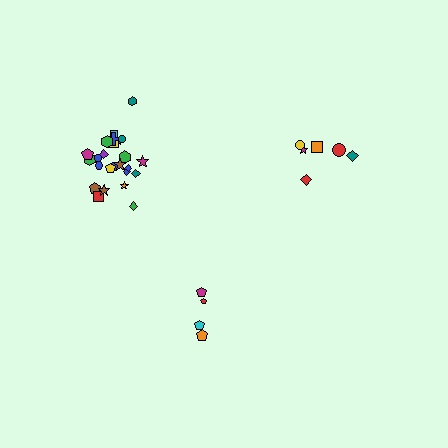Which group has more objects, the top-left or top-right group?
The top-left group.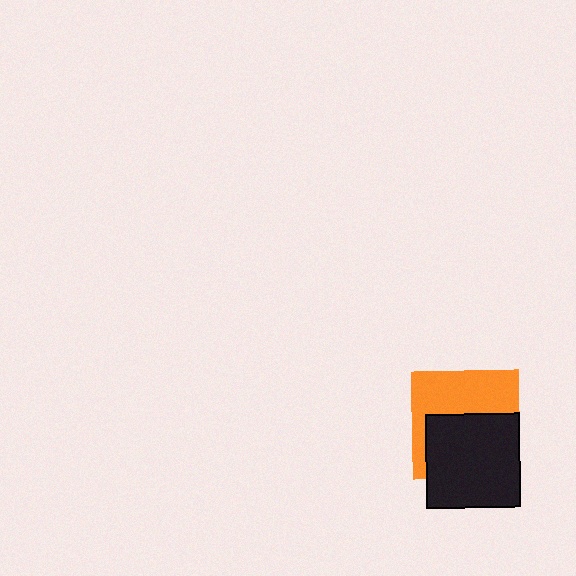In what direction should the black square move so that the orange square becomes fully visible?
The black square should move down. That is the shortest direction to clear the overlap and leave the orange square fully visible.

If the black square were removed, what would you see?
You would see the complete orange square.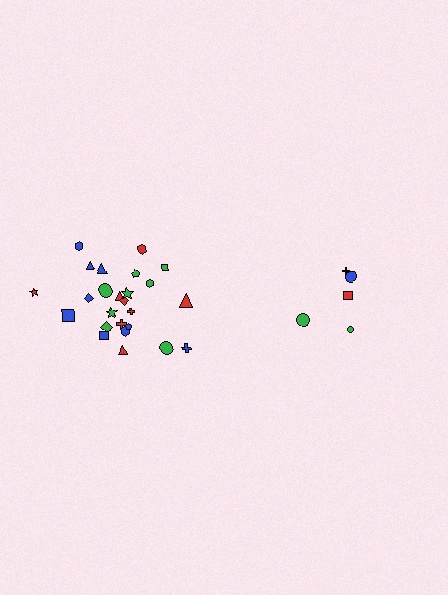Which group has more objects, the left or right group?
The left group.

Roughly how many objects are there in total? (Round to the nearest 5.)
Roughly 30 objects in total.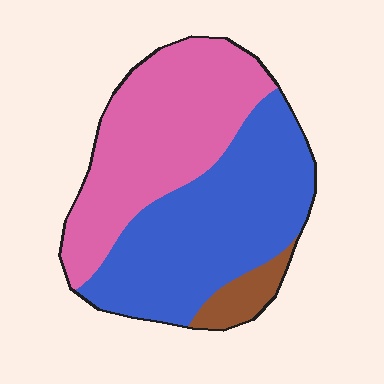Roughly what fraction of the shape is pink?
Pink takes up between a quarter and a half of the shape.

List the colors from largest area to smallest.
From largest to smallest: blue, pink, brown.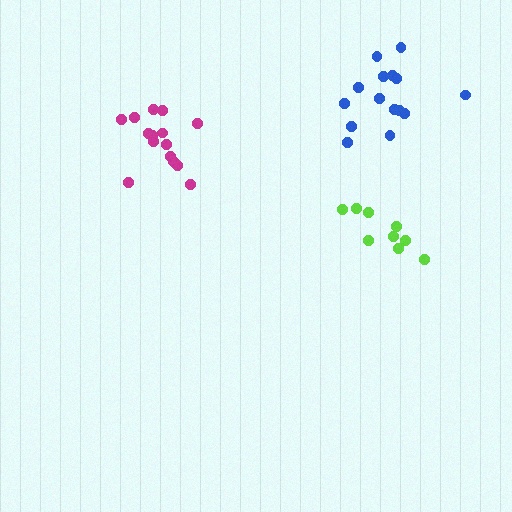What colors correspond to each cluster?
The clusters are colored: magenta, lime, blue.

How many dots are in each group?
Group 1: 15 dots, Group 2: 9 dots, Group 3: 15 dots (39 total).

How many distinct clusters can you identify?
There are 3 distinct clusters.